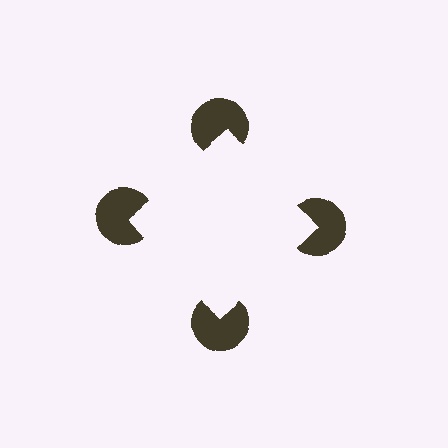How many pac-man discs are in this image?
There are 4 — one at each vertex of the illusory square.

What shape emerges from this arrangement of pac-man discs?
An illusory square — its edges are inferred from the aligned wedge cuts in the pac-man discs, not physically drawn.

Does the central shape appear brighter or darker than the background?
It typically appears slightly brighter than the background, even though no actual brightness change is drawn.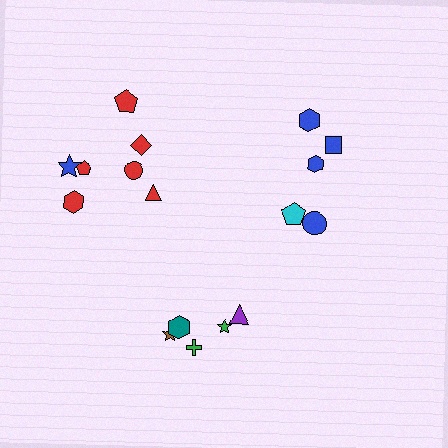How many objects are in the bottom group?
There are 5 objects.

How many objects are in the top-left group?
There are 7 objects.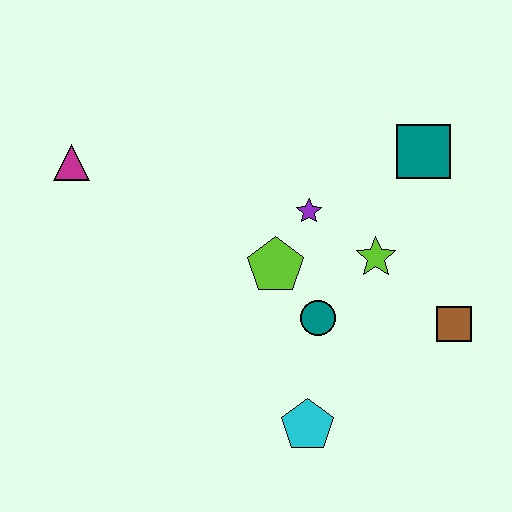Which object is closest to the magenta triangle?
The lime pentagon is closest to the magenta triangle.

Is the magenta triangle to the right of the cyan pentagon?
No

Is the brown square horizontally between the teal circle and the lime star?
No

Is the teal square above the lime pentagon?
Yes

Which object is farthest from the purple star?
The magenta triangle is farthest from the purple star.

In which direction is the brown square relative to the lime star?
The brown square is to the right of the lime star.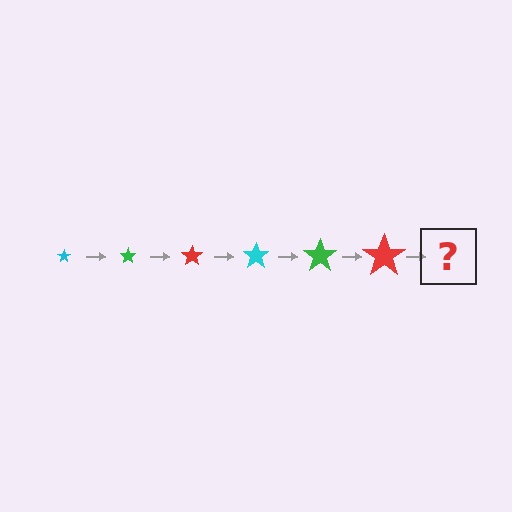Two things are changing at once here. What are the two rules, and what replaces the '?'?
The two rules are that the star grows larger each step and the color cycles through cyan, green, and red. The '?' should be a cyan star, larger than the previous one.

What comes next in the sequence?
The next element should be a cyan star, larger than the previous one.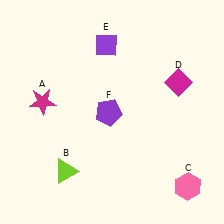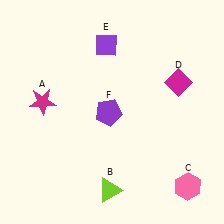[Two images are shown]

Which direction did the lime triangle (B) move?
The lime triangle (B) moved right.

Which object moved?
The lime triangle (B) moved right.